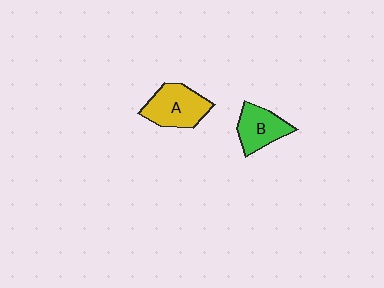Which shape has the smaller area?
Shape B (green).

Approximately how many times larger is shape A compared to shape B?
Approximately 1.3 times.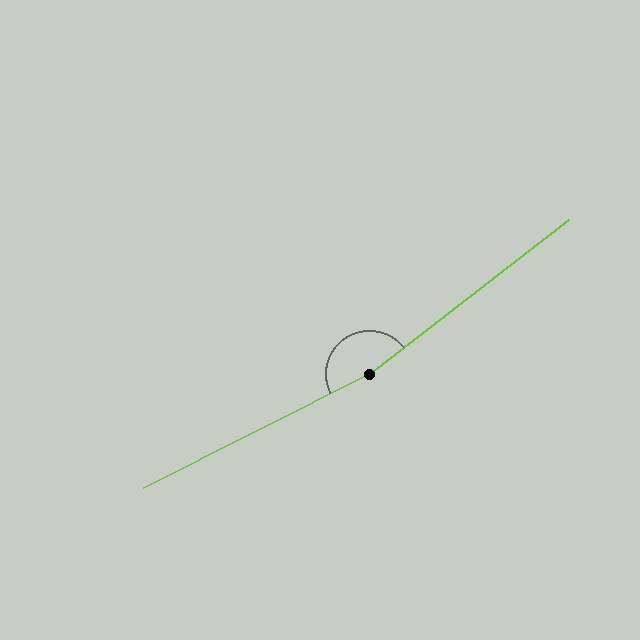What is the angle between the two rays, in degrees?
Approximately 169 degrees.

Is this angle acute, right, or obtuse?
It is obtuse.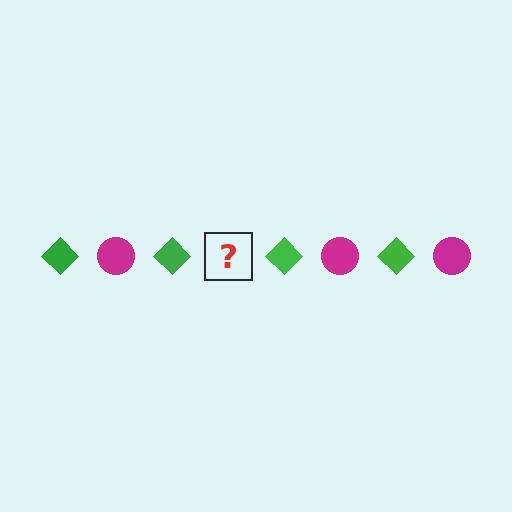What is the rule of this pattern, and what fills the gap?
The rule is that the pattern alternates between green diamond and magenta circle. The gap should be filled with a magenta circle.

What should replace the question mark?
The question mark should be replaced with a magenta circle.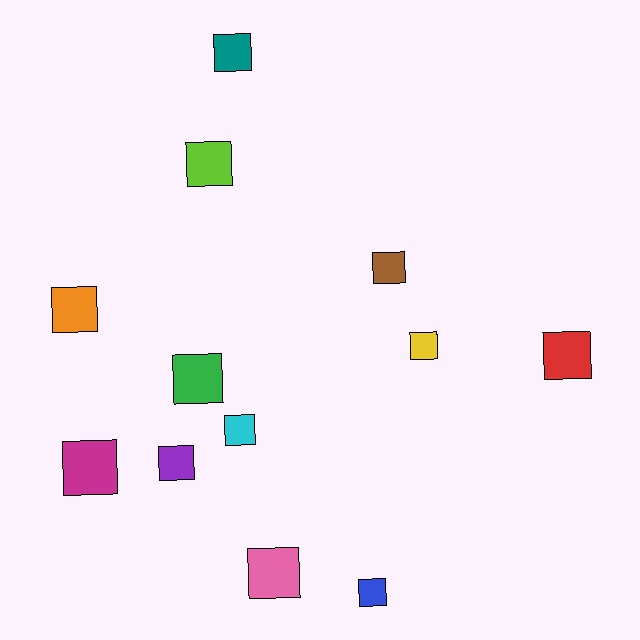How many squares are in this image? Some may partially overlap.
There are 12 squares.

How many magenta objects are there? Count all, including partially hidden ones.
There is 1 magenta object.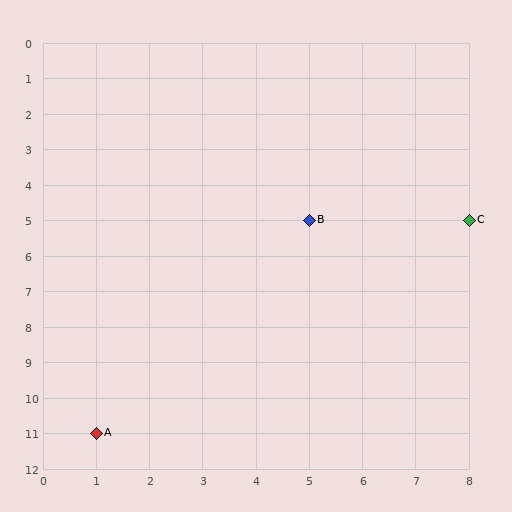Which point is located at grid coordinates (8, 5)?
Point C is at (8, 5).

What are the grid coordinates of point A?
Point A is at grid coordinates (1, 11).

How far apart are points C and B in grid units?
Points C and B are 3 columns apart.